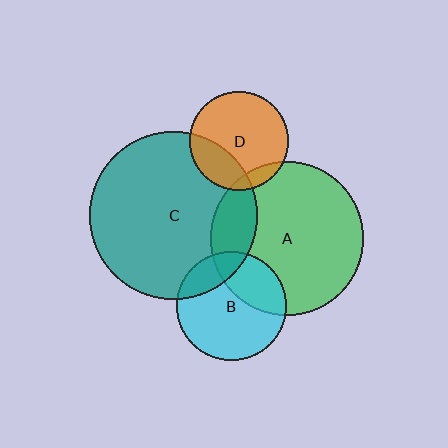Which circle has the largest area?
Circle C (teal).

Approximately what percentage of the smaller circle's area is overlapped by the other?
Approximately 10%.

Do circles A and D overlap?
Yes.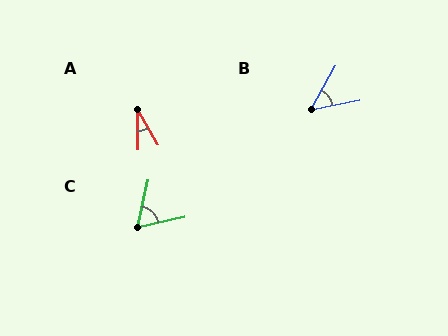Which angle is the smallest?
A, at approximately 29 degrees.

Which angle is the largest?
C, at approximately 66 degrees.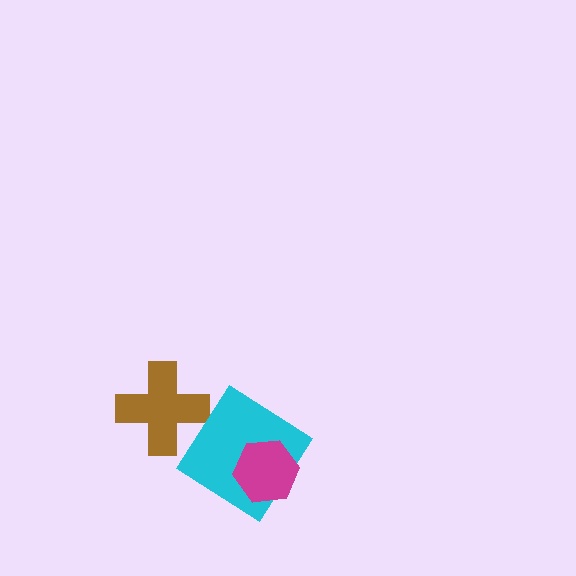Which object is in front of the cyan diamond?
The magenta hexagon is in front of the cyan diamond.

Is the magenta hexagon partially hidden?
No, no other shape covers it.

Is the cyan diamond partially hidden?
Yes, it is partially covered by another shape.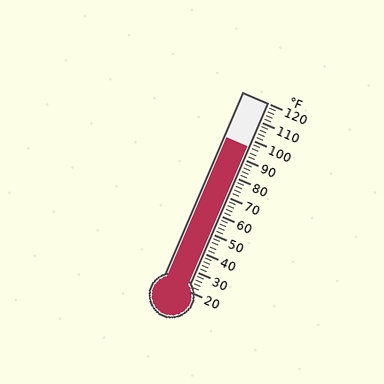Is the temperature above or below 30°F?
The temperature is above 30°F.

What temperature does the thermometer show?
The thermometer shows approximately 96°F.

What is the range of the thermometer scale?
The thermometer scale ranges from 20°F to 120°F.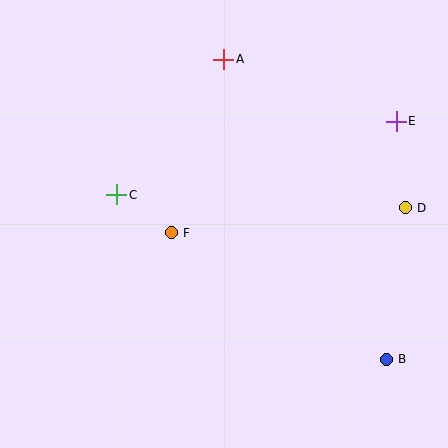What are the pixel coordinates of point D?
Point D is at (405, 208).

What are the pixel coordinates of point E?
Point E is at (396, 121).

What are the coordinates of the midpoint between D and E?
The midpoint between D and E is at (401, 164).